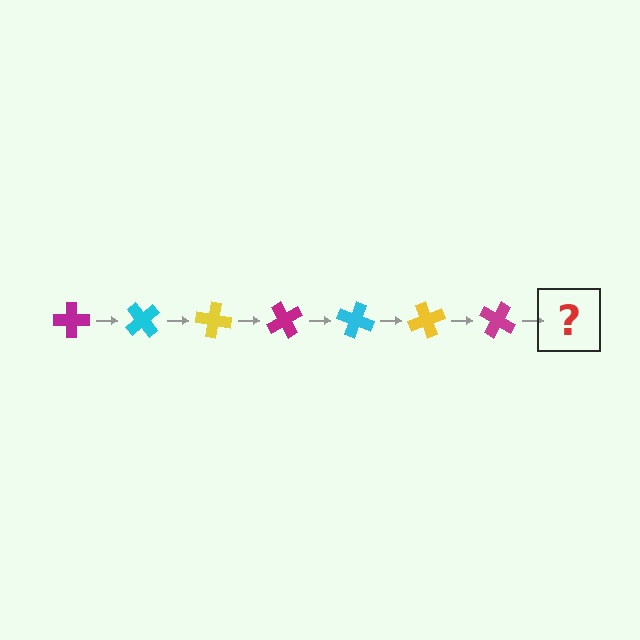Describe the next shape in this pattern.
It should be a cyan cross, rotated 350 degrees from the start.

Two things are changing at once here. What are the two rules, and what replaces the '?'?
The two rules are that it rotates 50 degrees each step and the color cycles through magenta, cyan, and yellow. The '?' should be a cyan cross, rotated 350 degrees from the start.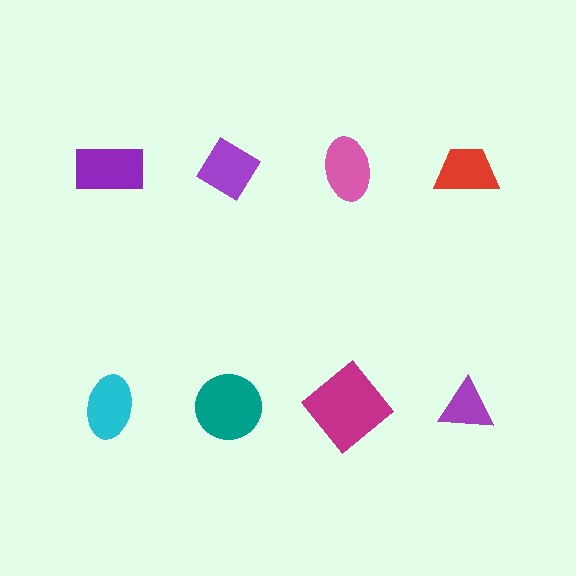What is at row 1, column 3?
A pink ellipse.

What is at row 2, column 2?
A teal circle.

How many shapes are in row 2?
4 shapes.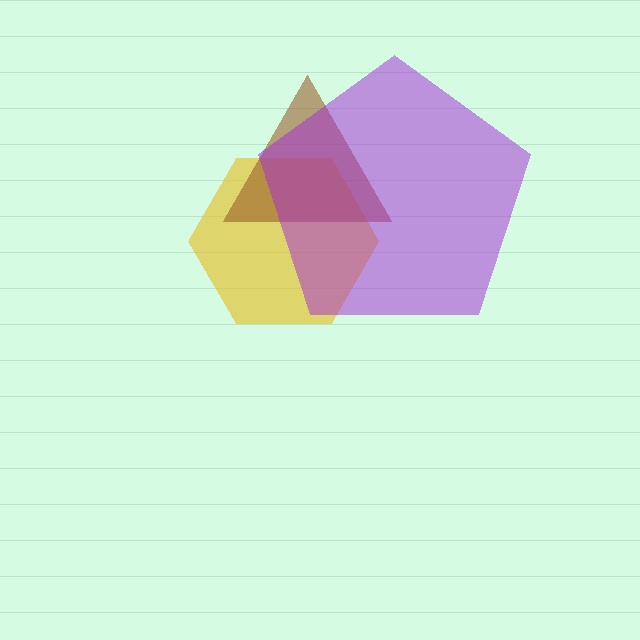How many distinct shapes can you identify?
There are 3 distinct shapes: a yellow hexagon, a brown triangle, a purple pentagon.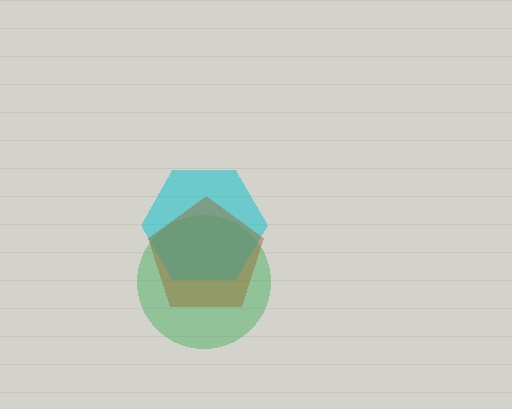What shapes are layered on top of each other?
The layered shapes are: a green circle, a cyan hexagon, a brown pentagon.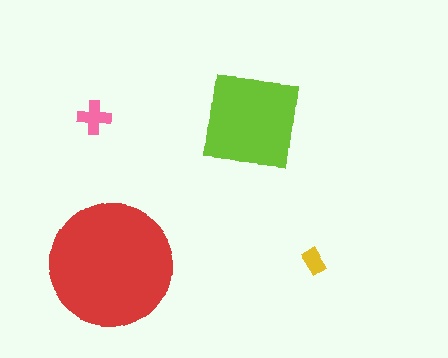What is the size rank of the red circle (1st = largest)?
1st.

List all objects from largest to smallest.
The red circle, the lime square, the pink cross, the yellow rectangle.